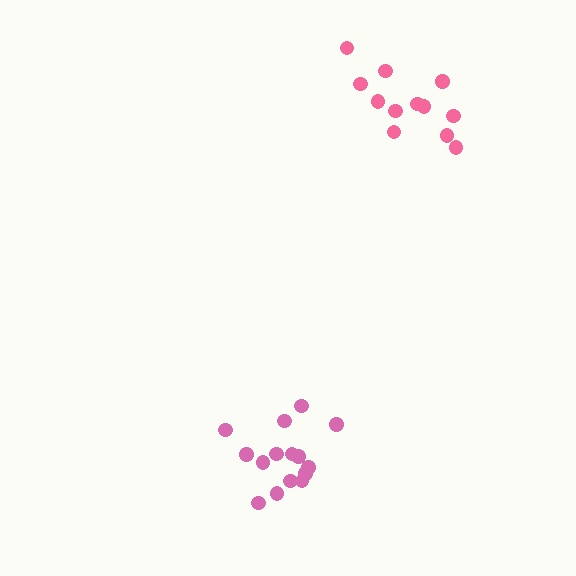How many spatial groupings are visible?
There are 2 spatial groupings.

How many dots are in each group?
Group 1: 15 dots, Group 2: 12 dots (27 total).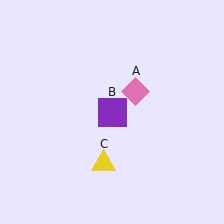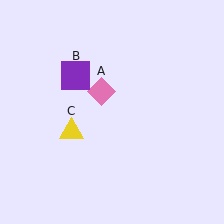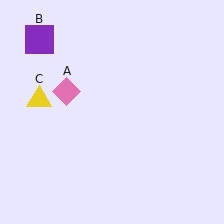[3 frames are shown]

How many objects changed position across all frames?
3 objects changed position: pink diamond (object A), purple square (object B), yellow triangle (object C).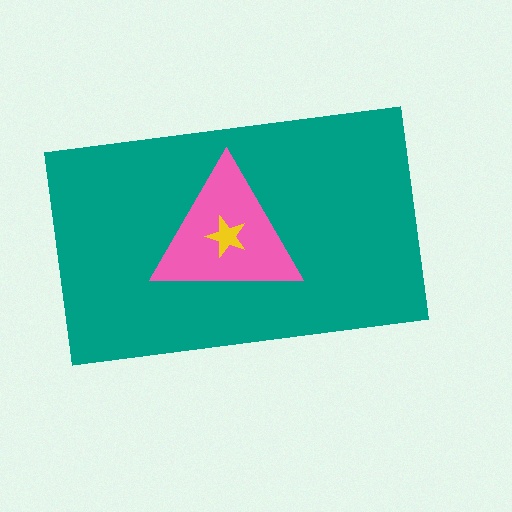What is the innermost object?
The yellow star.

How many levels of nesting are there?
3.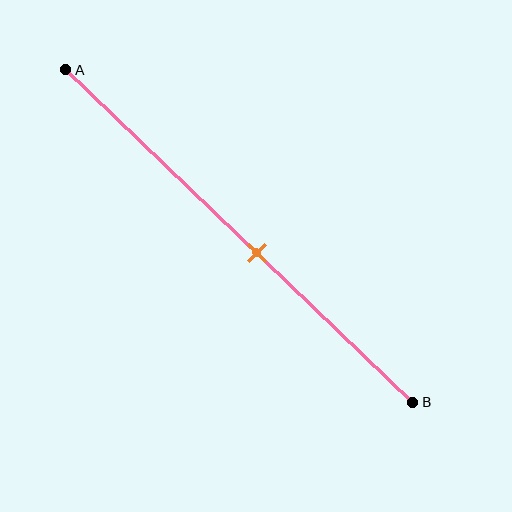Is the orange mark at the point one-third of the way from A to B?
No, the mark is at about 55% from A, not at the 33% one-third point.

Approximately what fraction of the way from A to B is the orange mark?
The orange mark is approximately 55% of the way from A to B.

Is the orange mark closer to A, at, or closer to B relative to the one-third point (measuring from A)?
The orange mark is closer to point B than the one-third point of segment AB.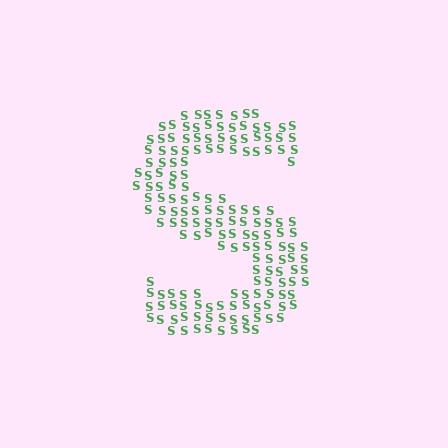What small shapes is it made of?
It is made of small letter S's.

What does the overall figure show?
The overall figure shows the letter S.